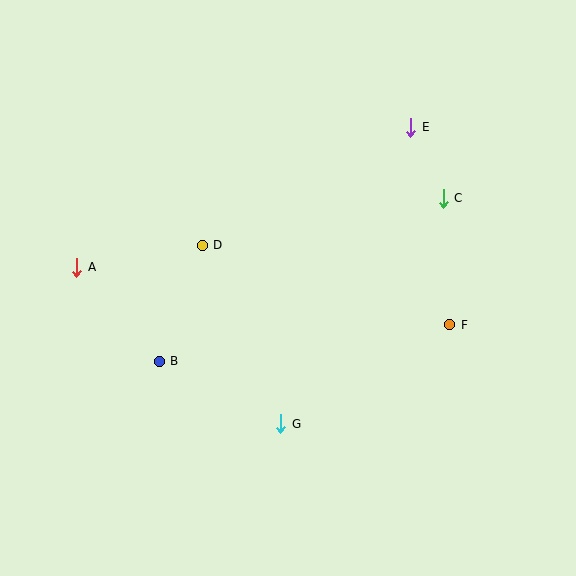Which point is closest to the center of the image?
Point D at (202, 245) is closest to the center.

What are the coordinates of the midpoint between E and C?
The midpoint between E and C is at (427, 163).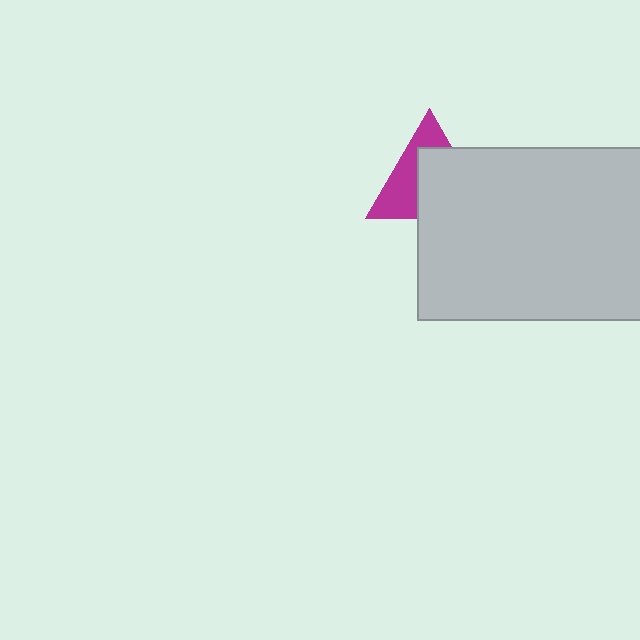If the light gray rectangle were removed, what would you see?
You would see the complete magenta triangle.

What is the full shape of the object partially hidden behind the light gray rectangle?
The partially hidden object is a magenta triangle.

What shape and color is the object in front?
The object in front is a light gray rectangle.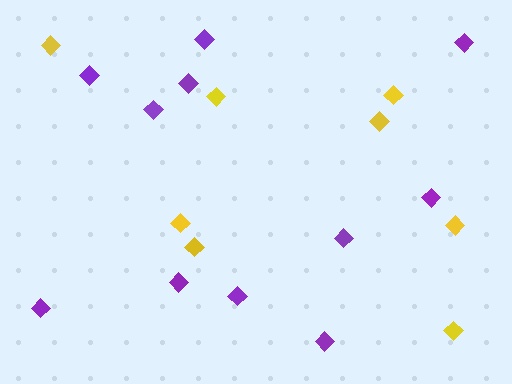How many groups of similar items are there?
There are 2 groups: one group of yellow diamonds (8) and one group of purple diamonds (11).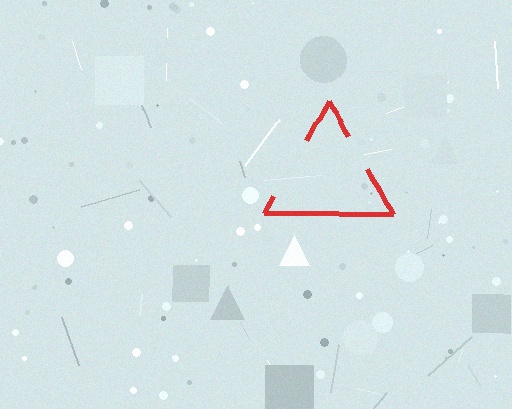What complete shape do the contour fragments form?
The contour fragments form a triangle.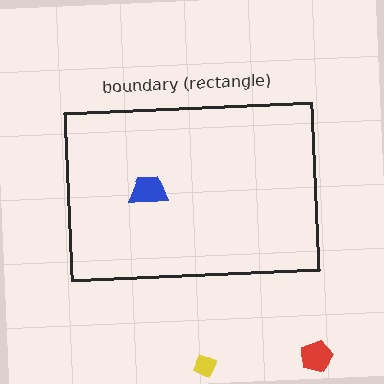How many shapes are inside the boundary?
1 inside, 2 outside.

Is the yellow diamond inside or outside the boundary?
Outside.